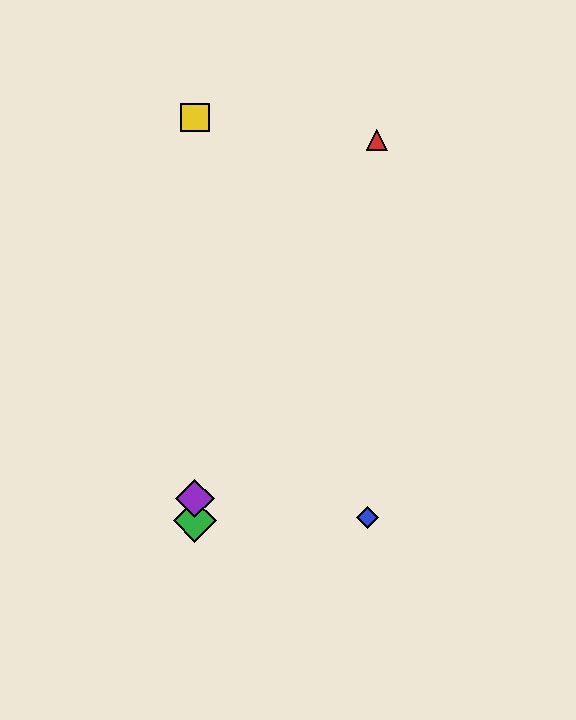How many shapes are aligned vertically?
3 shapes (the green diamond, the yellow square, the purple diamond) are aligned vertically.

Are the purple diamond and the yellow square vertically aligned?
Yes, both are at x≈195.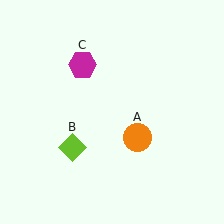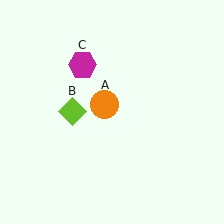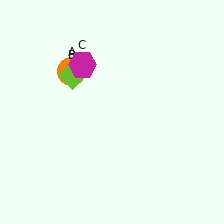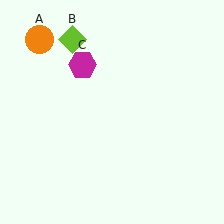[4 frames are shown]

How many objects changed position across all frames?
2 objects changed position: orange circle (object A), lime diamond (object B).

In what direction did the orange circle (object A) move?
The orange circle (object A) moved up and to the left.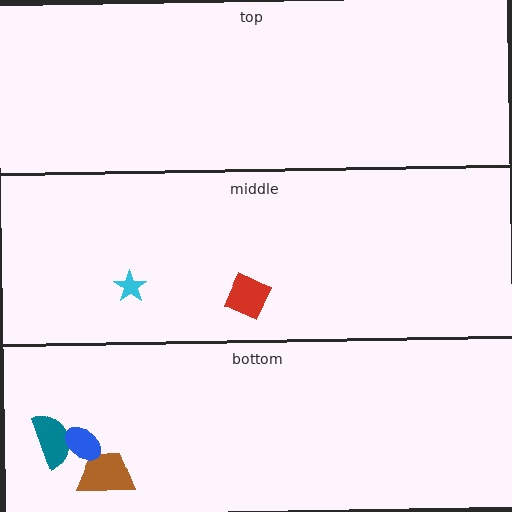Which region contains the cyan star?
The middle region.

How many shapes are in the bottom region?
3.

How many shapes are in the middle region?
2.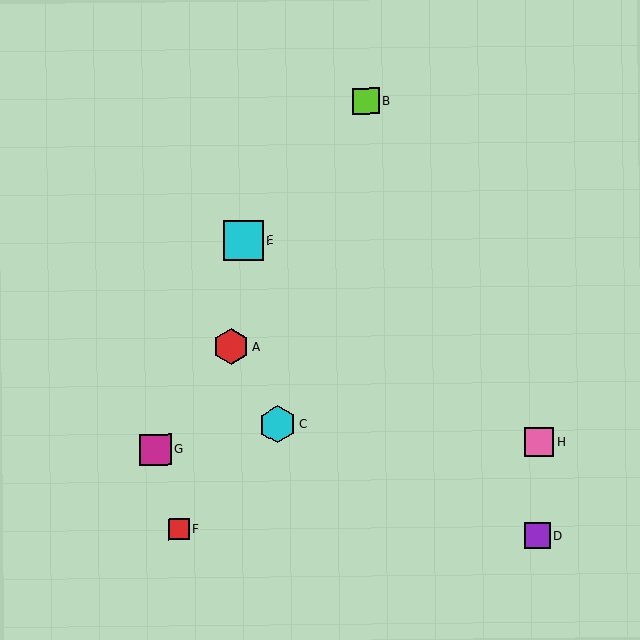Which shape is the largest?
The cyan square (labeled E) is the largest.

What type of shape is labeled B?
Shape B is a lime square.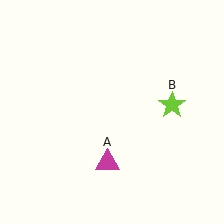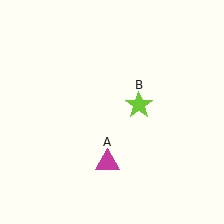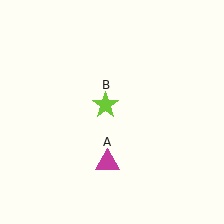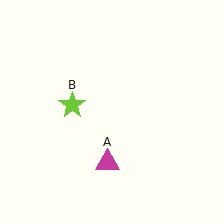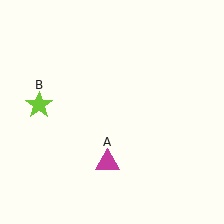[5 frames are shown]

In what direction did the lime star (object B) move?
The lime star (object B) moved left.